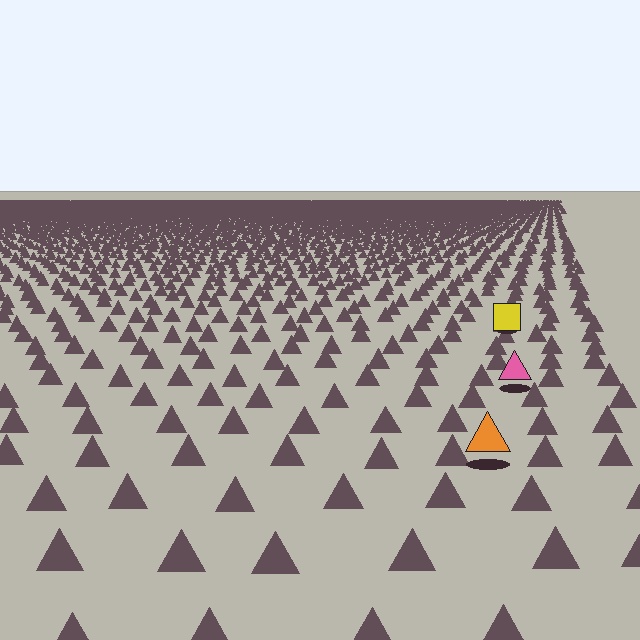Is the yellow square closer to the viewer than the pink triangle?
No. The pink triangle is closer — you can tell from the texture gradient: the ground texture is coarser near it.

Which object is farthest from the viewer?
The yellow square is farthest from the viewer. It appears smaller and the ground texture around it is denser.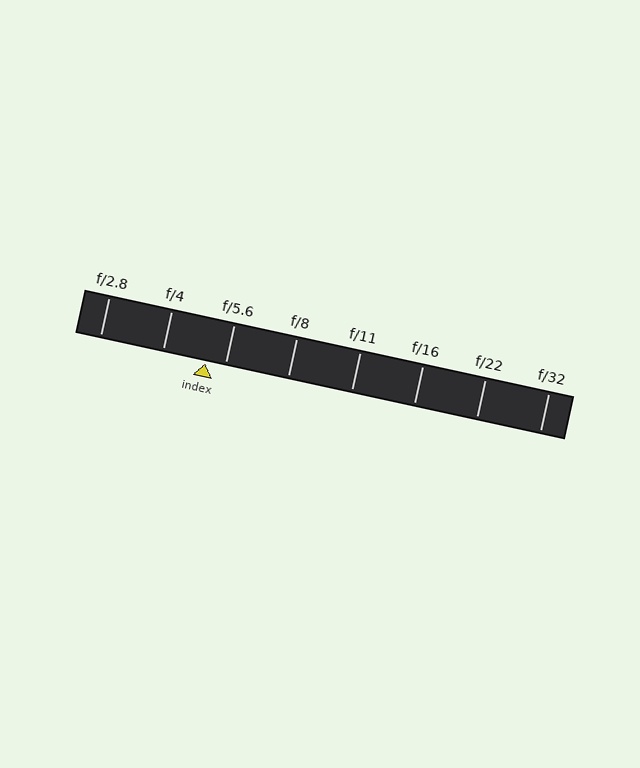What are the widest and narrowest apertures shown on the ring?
The widest aperture shown is f/2.8 and the narrowest is f/32.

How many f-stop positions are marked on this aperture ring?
There are 8 f-stop positions marked.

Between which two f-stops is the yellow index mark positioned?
The index mark is between f/4 and f/5.6.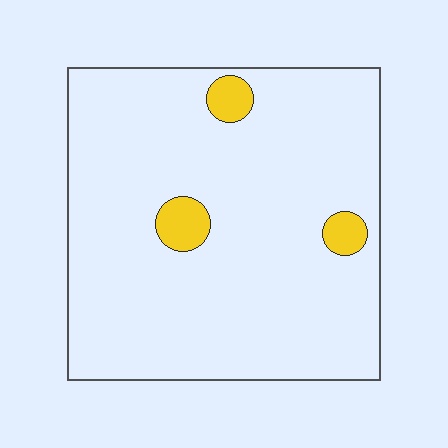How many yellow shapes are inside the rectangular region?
3.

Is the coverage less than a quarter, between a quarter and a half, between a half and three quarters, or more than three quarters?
Less than a quarter.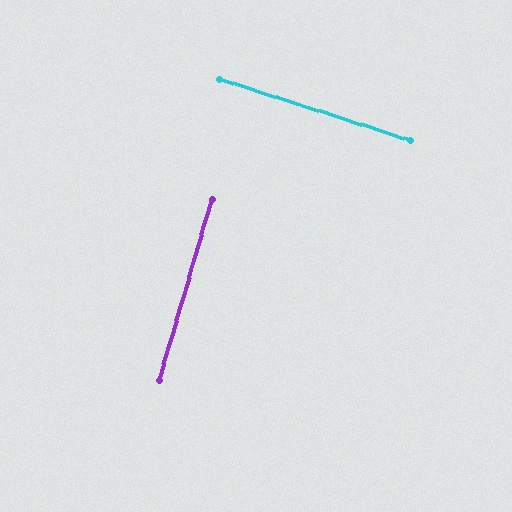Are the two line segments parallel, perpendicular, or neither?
Perpendicular — they meet at approximately 89°.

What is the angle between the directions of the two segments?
Approximately 89 degrees.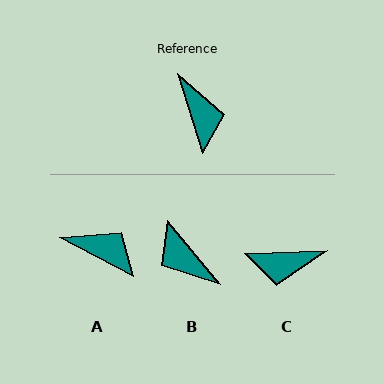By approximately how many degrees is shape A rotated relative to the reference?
Approximately 45 degrees counter-clockwise.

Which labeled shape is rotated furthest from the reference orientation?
B, about 158 degrees away.